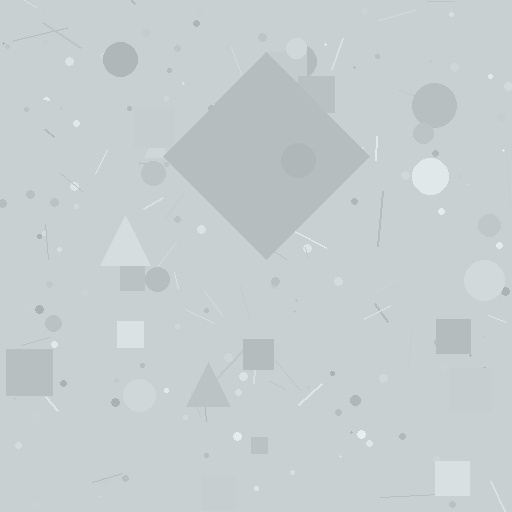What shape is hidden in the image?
A diamond is hidden in the image.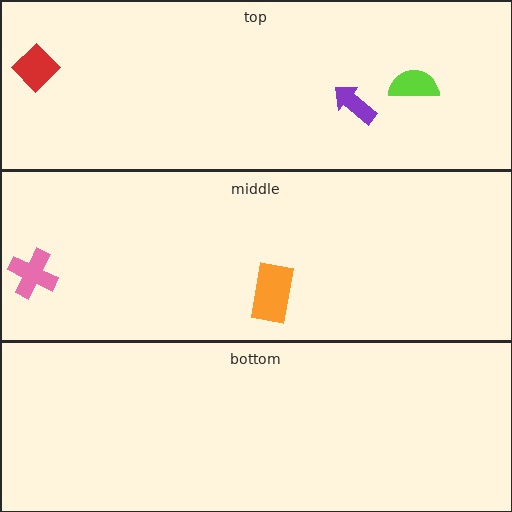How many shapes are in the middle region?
2.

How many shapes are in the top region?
3.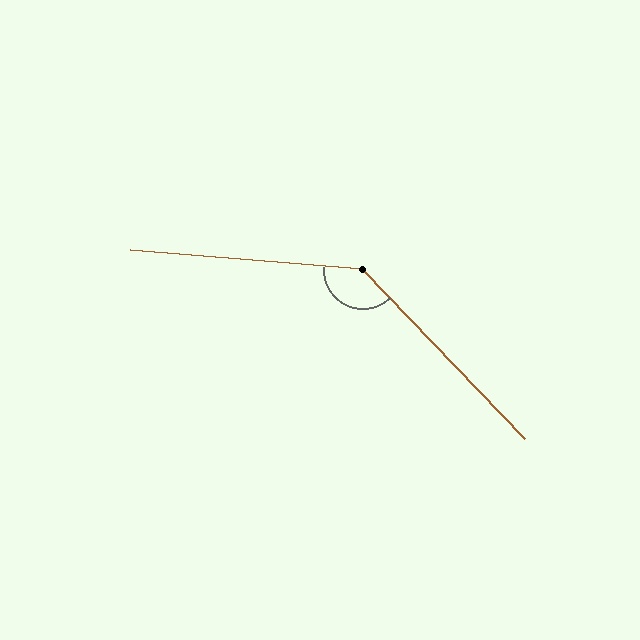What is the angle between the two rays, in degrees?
Approximately 138 degrees.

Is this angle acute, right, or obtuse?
It is obtuse.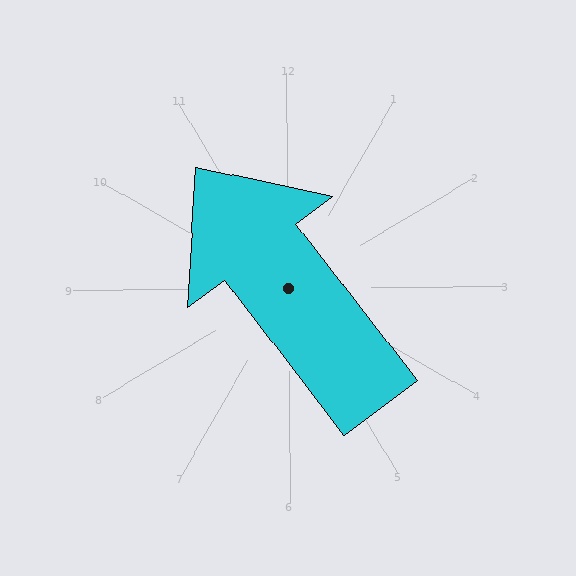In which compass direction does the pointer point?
Northwest.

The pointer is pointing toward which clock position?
Roughly 11 o'clock.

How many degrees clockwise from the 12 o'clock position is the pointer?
Approximately 323 degrees.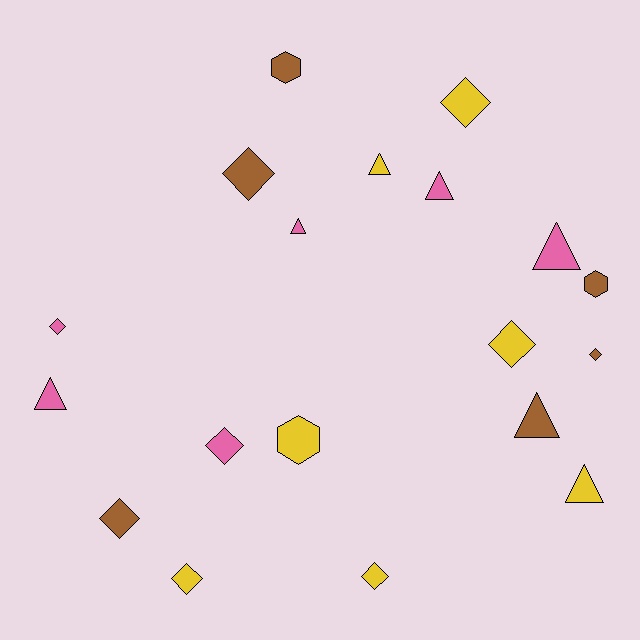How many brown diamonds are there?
There are 3 brown diamonds.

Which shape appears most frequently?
Diamond, with 9 objects.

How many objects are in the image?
There are 19 objects.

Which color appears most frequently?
Yellow, with 7 objects.